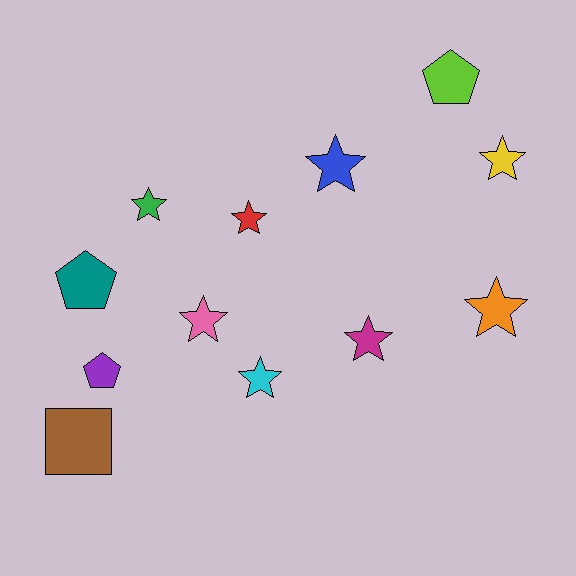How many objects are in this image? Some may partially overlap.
There are 12 objects.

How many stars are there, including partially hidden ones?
There are 8 stars.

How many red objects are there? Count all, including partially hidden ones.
There is 1 red object.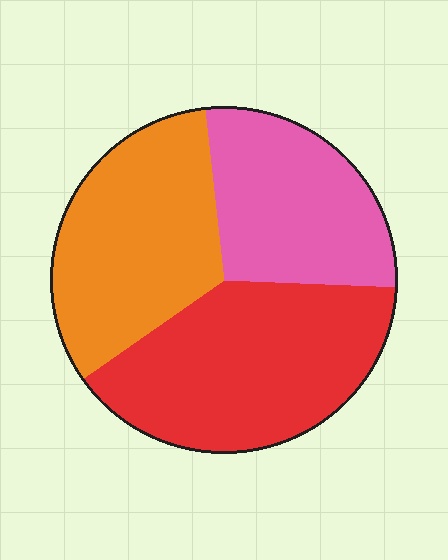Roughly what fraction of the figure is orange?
Orange covers around 35% of the figure.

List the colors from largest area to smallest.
From largest to smallest: red, orange, pink.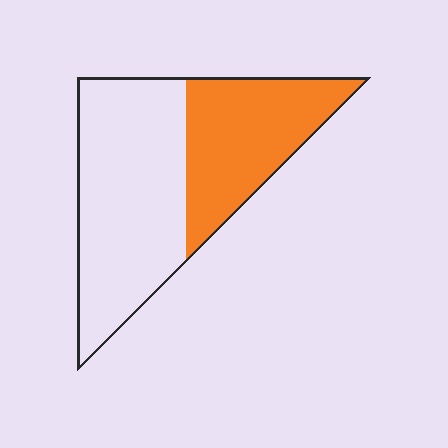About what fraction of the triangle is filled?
About two fifths (2/5).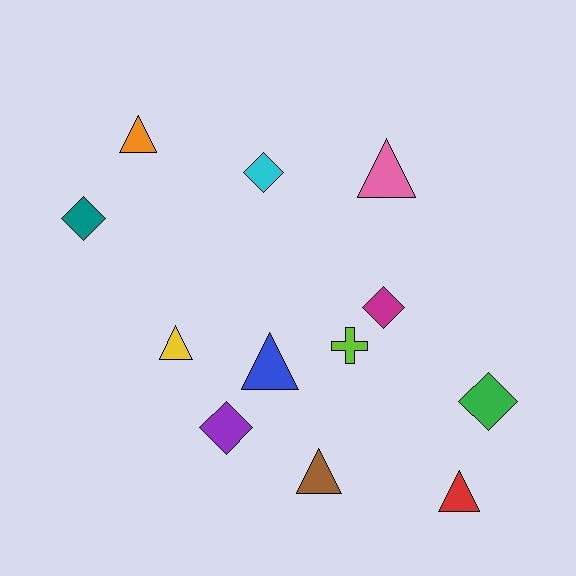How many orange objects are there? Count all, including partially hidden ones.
There is 1 orange object.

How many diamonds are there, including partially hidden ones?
There are 5 diamonds.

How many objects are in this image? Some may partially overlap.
There are 12 objects.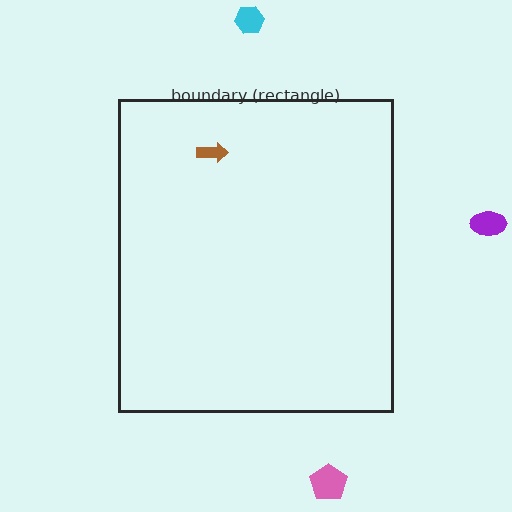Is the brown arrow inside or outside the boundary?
Inside.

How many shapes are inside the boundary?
1 inside, 3 outside.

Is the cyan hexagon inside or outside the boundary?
Outside.